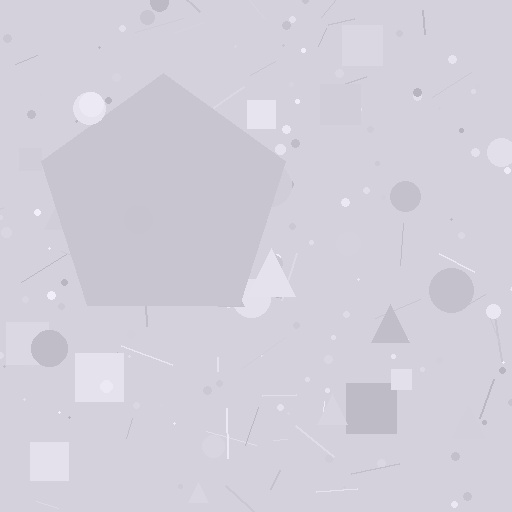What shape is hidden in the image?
A pentagon is hidden in the image.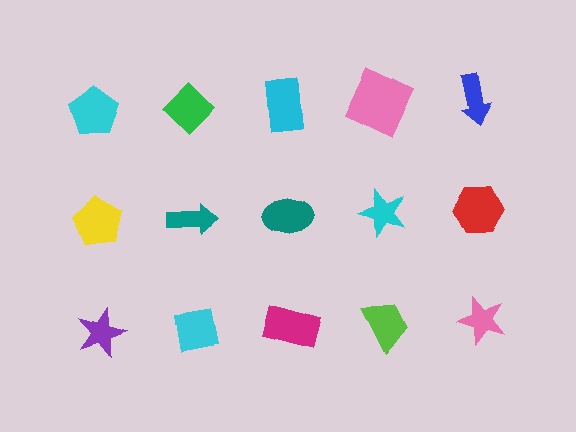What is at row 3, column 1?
A purple star.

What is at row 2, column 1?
A yellow pentagon.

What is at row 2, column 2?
A teal arrow.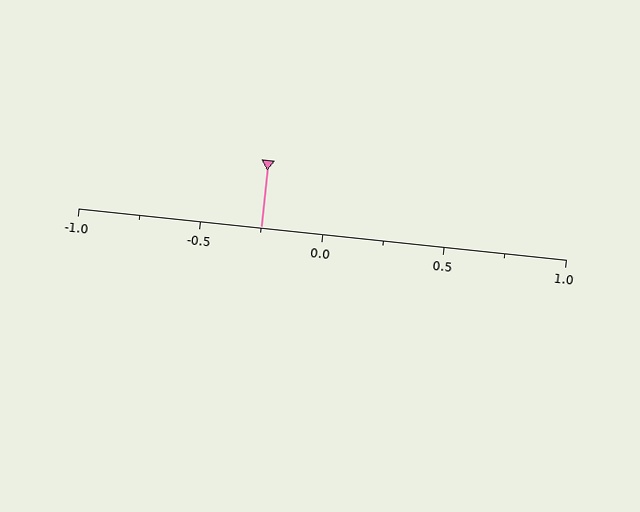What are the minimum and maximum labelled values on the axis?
The axis runs from -1.0 to 1.0.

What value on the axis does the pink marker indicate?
The marker indicates approximately -0.25.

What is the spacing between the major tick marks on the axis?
The major ticks are spaced 0.5 apart.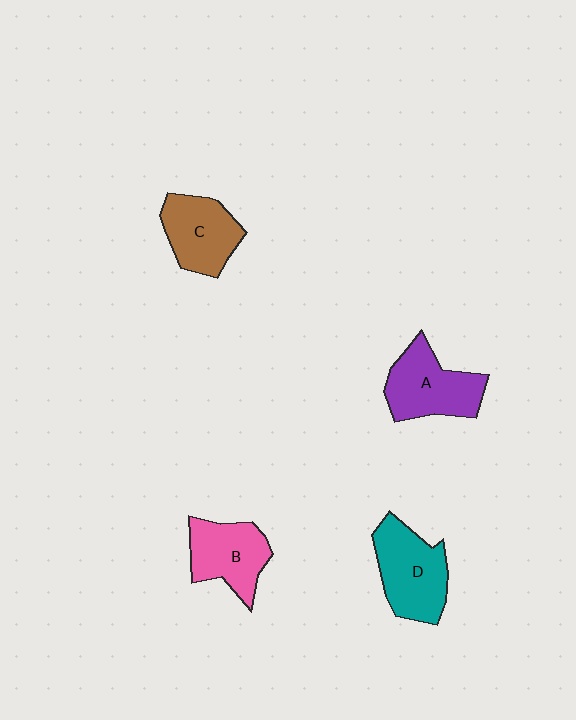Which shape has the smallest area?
Shape B (pink).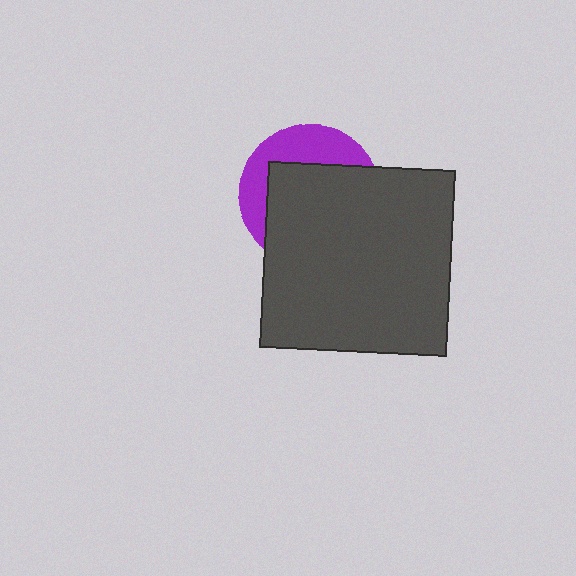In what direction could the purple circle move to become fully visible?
The purple circle could move toward the upper-left. That would shift it out from behind the dark gray square entirely.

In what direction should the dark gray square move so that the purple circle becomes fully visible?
The dark gray square should move toward the lower-right. That is the shortest direction to clear the overlap and leave the purple circle fully visible.